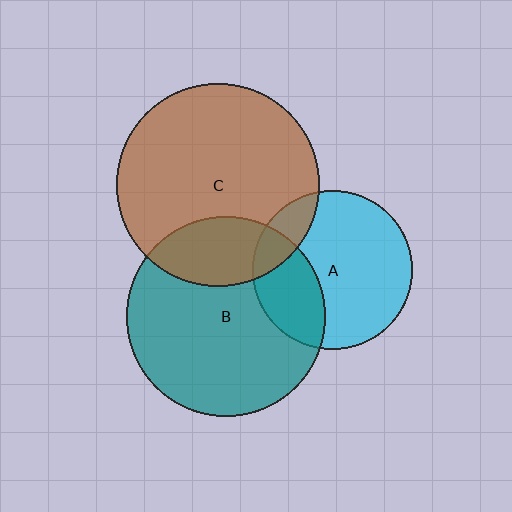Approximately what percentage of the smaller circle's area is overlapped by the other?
Approximately 15%.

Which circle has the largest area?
Circle C (brown).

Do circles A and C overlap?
Yes.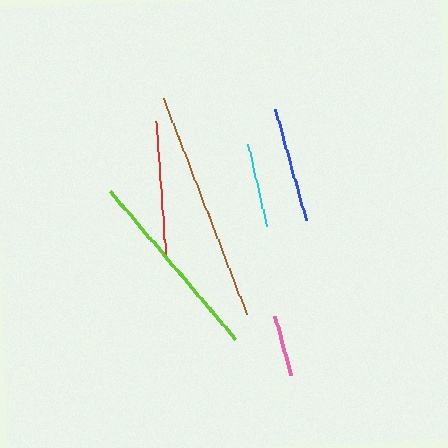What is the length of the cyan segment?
The cyan segment is approximately 83 pixels long.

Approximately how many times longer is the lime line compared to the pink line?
The lime line is approximately 3.2 times the length of the pink line.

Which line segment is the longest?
The brown line is the longest at approximately 232 pixels.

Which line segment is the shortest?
The pink line is the shortest at approximately 60 pixels.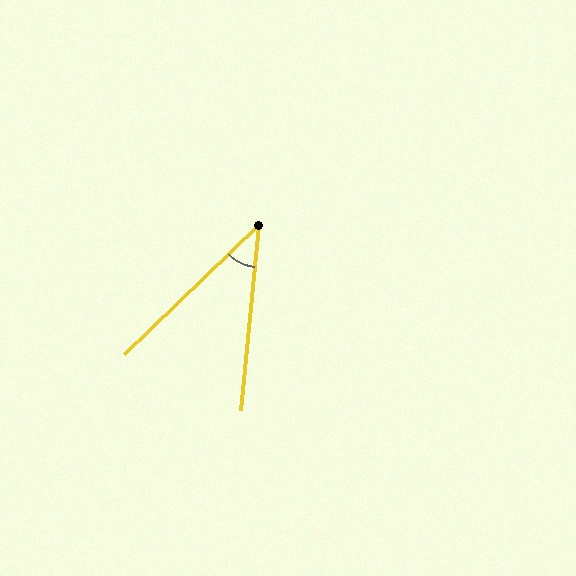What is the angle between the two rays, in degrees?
Approximately 41 degrees.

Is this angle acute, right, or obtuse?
It is acute.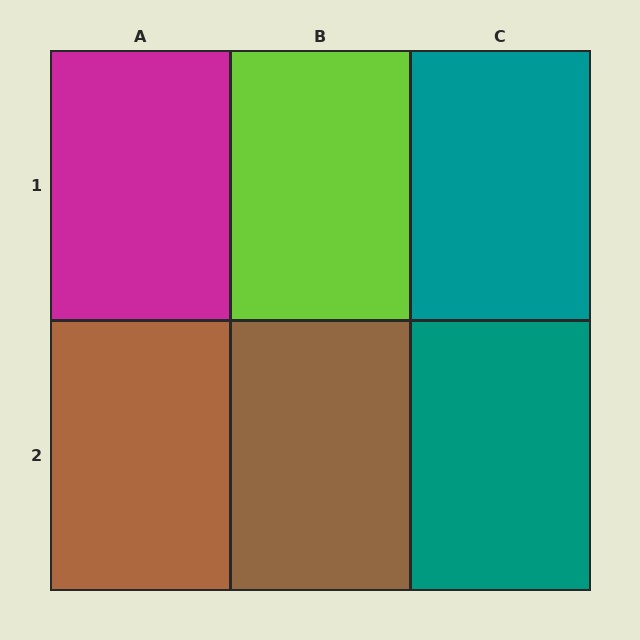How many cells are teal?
2 cells are teal.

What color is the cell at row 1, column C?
Teal.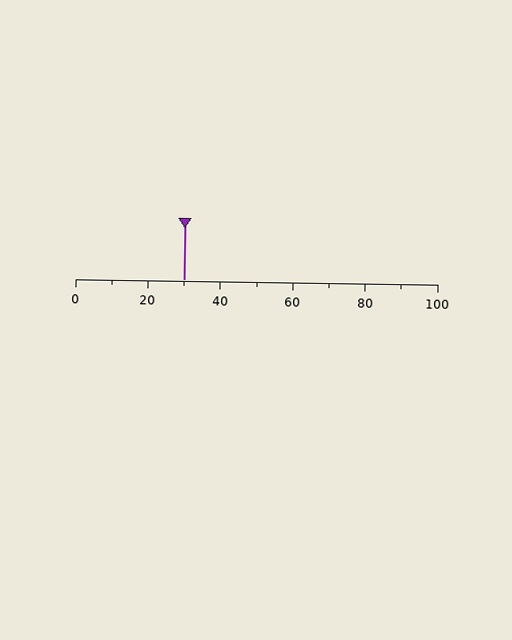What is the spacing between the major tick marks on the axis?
The major ticks are spaced 20 apart.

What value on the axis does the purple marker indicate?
The marker indicates approximately 30.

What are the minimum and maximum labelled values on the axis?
The axis runs from 0 to 100.